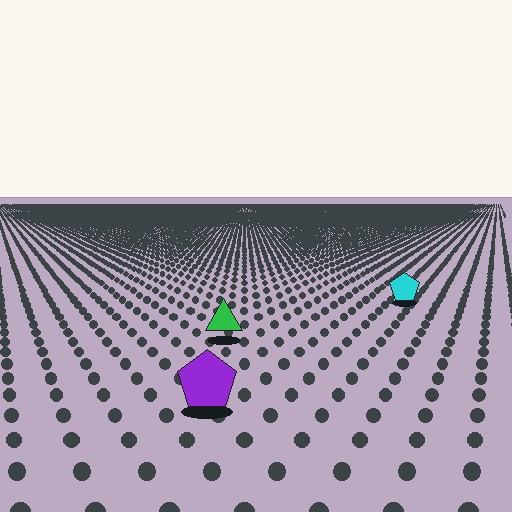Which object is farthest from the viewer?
The cyan pentagon is farthest from the viewer. It appears smaller and the ground texture around it is denser.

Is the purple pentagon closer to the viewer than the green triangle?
Yes. The purple pentagon is closer — you can tell from the texture gradient: the ground texture is coarser near it.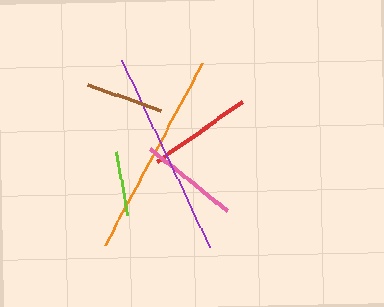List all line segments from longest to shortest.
From longest to shortest: orange, purple, red, pink, brown, lime.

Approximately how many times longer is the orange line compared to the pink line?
The orange line is approximately 2.1 times the length of the pink line.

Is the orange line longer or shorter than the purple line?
The orange line is longer than the purple line.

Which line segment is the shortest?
The lime line is the shortest at approximately 65 pixels.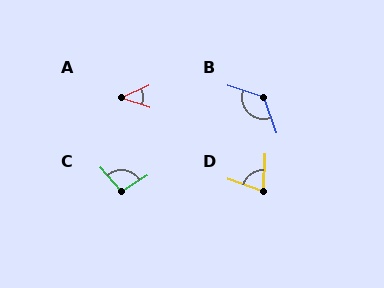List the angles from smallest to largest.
A (42°), D (73°), C (99°), B (128°).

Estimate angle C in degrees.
Approximately 99 degrees.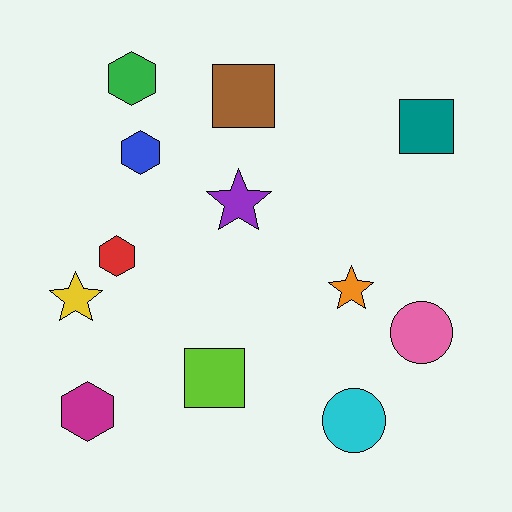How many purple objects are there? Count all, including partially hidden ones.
There is 1 purple object.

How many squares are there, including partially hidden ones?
There are 3 squares.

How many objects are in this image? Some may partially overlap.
There are 12 objects.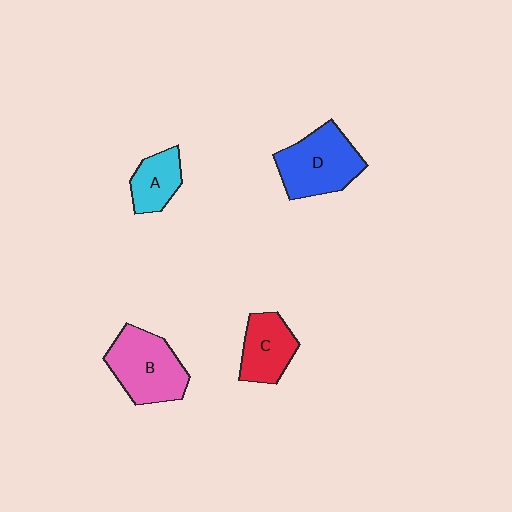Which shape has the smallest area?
Shape A (cyan).